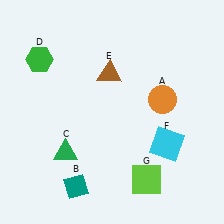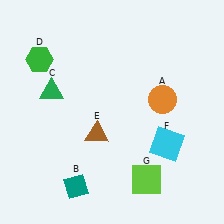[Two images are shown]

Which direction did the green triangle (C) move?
The green triangle (C) moved up.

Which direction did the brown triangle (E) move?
The brown triangle (E) moved down.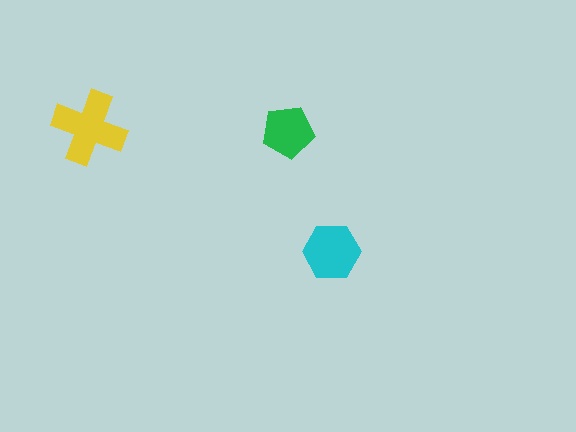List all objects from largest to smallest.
The yellow cross, the cyan hexagon, the green pentagon.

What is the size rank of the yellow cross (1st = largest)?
1st.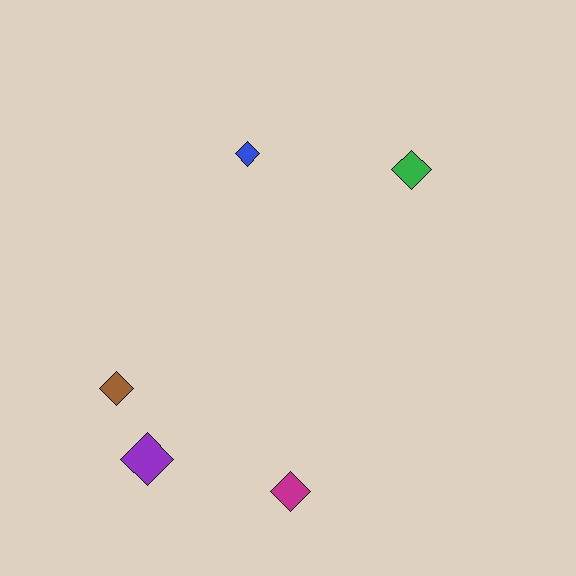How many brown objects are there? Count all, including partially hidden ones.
There is 1 brown object.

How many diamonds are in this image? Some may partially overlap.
There are 5 diamonds.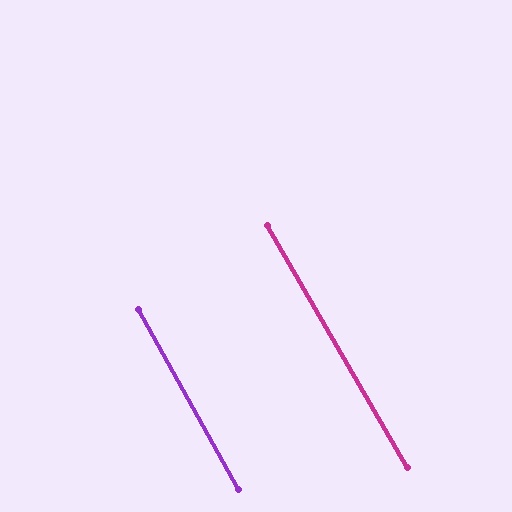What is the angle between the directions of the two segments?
Approximately 1 degree.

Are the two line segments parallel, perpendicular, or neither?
Parallel — their directions differ by only 1.2°.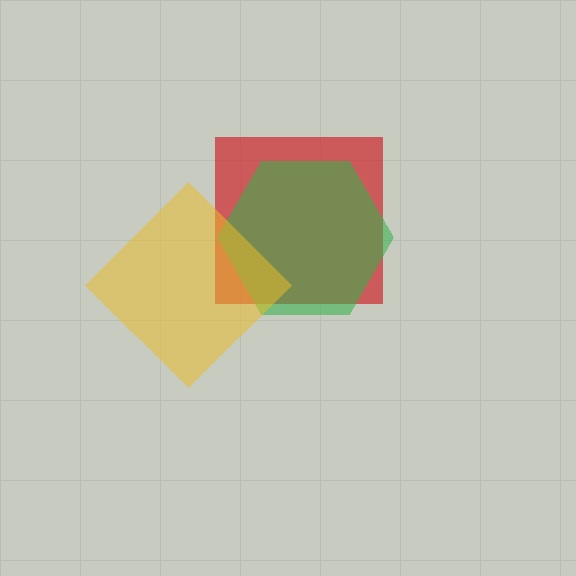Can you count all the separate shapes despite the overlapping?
Yes, there are 3 separate shapes.